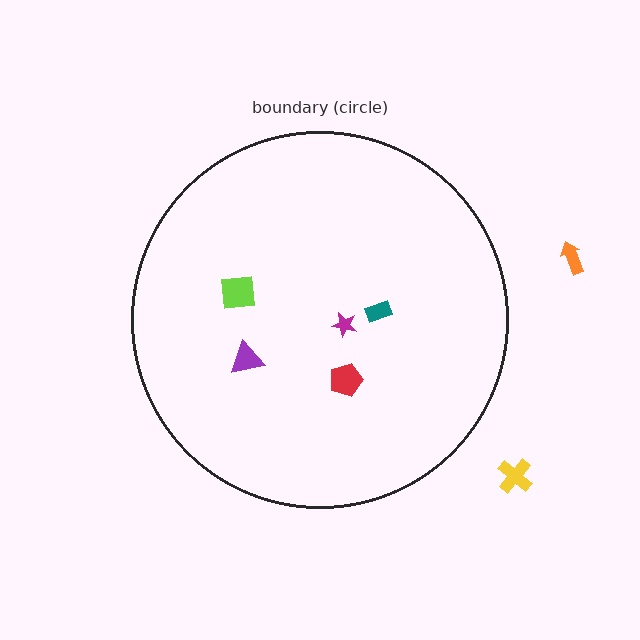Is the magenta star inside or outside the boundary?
Inside.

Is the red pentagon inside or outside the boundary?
Inside.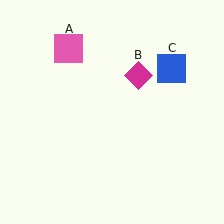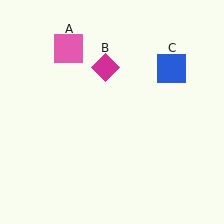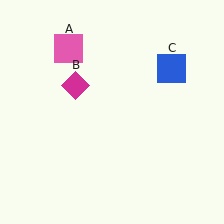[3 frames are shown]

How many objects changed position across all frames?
1 object changed position: magenta diamond (object B).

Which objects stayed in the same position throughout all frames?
Pink square (object A) and blue square (object C) remained stationary.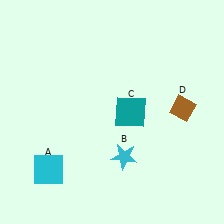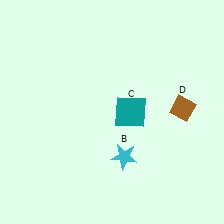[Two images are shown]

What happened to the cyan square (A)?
The cyan square (A) was removed in Image 2. It was in the bottom-left area of Image 1.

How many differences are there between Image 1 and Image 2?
There is 1 difference between the two images.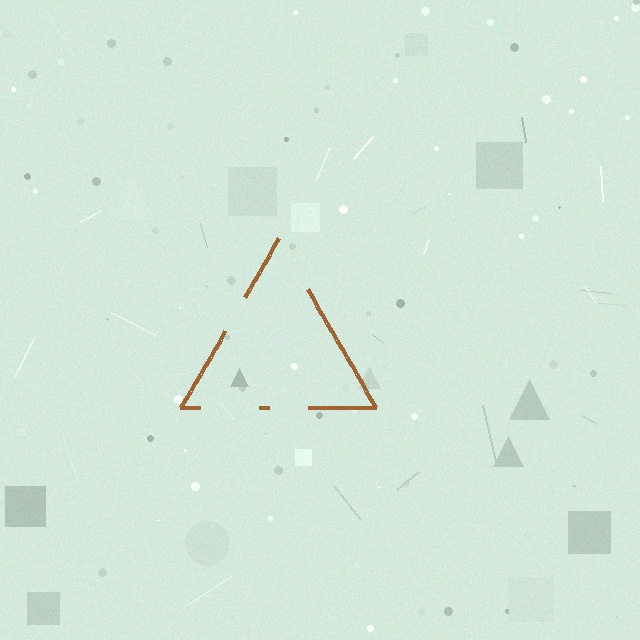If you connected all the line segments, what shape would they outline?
They would outline a triangle.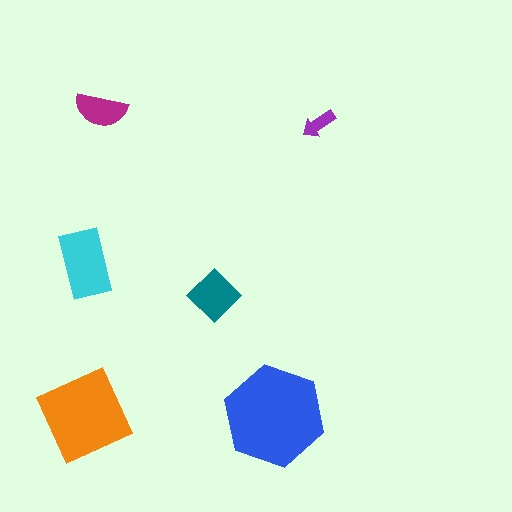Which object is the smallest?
The purple arrow.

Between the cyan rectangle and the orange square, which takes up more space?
The orange square.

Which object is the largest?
The blue hexagon.